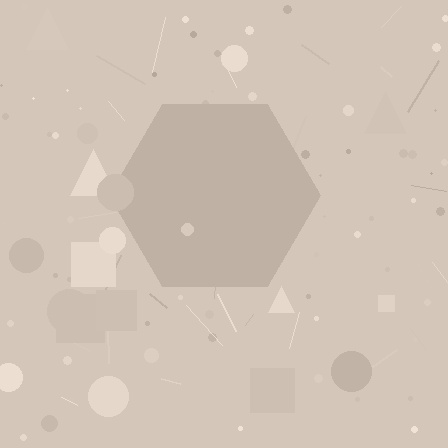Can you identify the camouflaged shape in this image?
The camouflaged shape is a hexagon.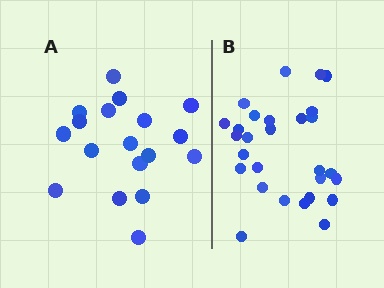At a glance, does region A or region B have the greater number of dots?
Region B (the right region) has more dots.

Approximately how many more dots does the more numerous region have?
Region B has roughly 10 or so more dots than region A.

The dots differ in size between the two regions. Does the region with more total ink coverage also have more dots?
No. Region A has more total ink coverage because its dots are larger, but region B actually contains more individual dots. Total area can be misleading — the number of items is what matters here.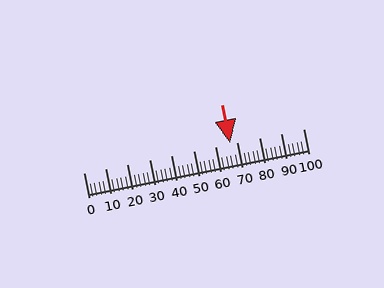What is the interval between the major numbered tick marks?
The major tick marks are spaced 10 units apart.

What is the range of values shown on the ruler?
The ruler shows values from 0 to 100.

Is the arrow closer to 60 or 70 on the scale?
The arrow is closer to 70.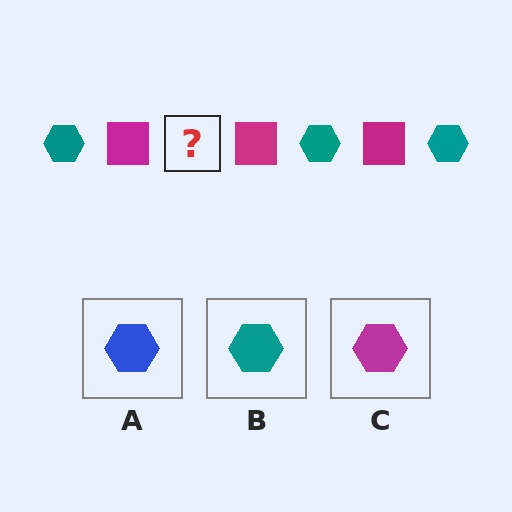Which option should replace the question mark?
Option B.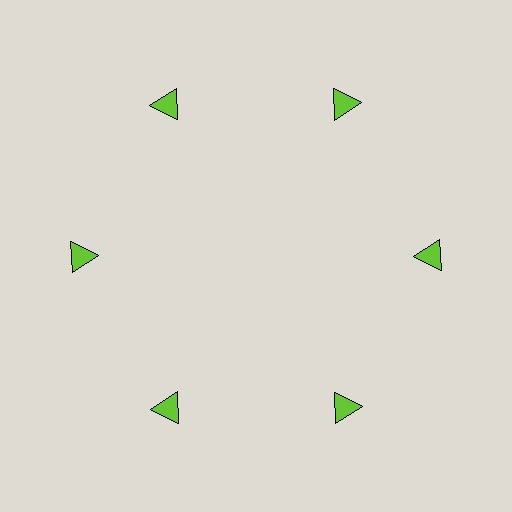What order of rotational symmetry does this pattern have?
This pattern has 6-fold rotational symmetry.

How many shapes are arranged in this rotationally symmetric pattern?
There are 6 shapes, arranged in 6 groups of 1.